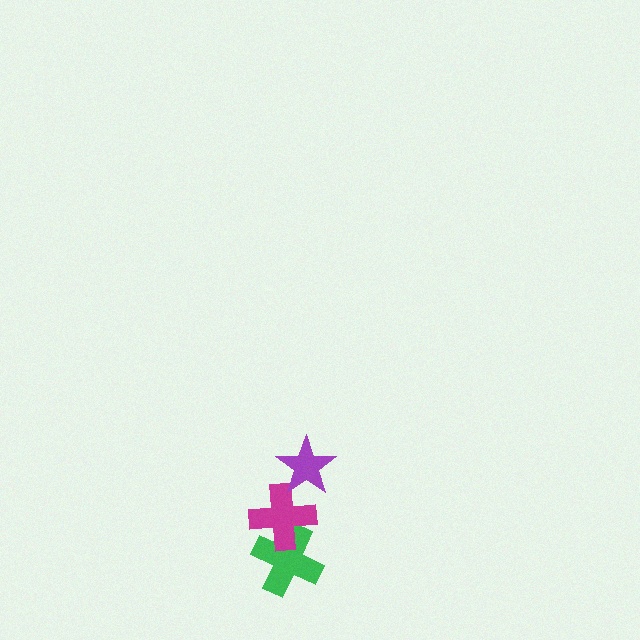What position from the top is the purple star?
The purple star is 1st from the top.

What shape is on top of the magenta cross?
The purple star is on top of the magenta cross.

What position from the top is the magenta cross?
The magenta cross is 2nd from the top.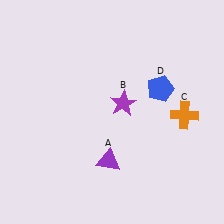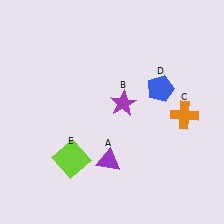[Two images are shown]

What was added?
A lime square (E) was added in Image 2.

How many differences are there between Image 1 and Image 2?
There is 1 difference between the two images.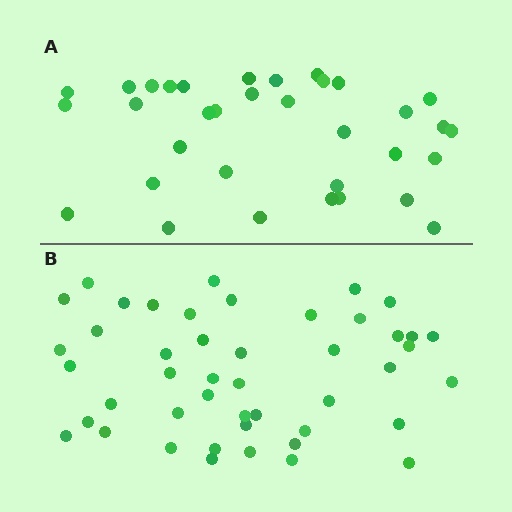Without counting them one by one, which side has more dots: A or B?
Region B (the bottom region) has more dots.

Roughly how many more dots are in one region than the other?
Region B has roughly 12 or so more dots than region A.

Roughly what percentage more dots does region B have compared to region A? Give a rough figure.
About 35% more.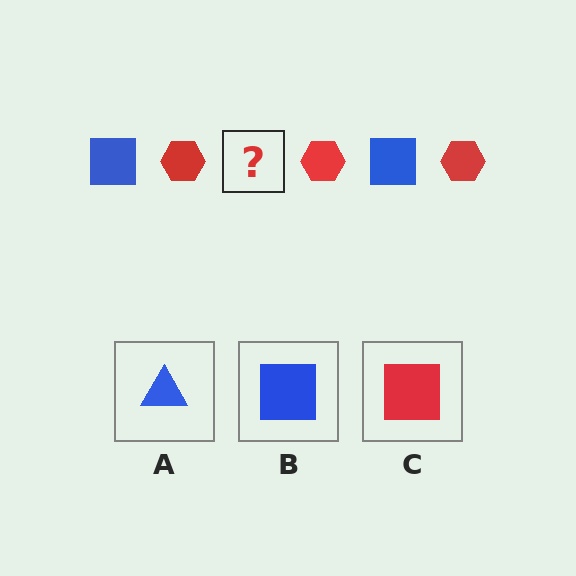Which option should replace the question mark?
Option B.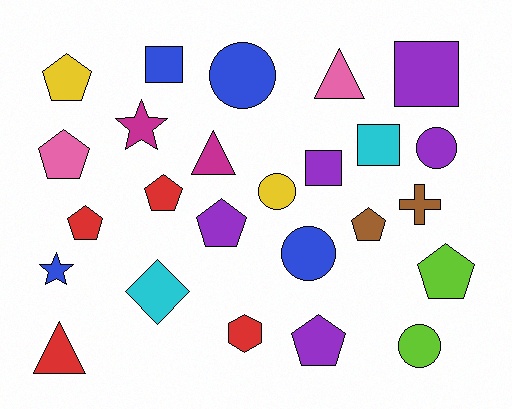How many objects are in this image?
There are 25 objects.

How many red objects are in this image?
There are 4 red objects.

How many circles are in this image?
There are 5 circles.